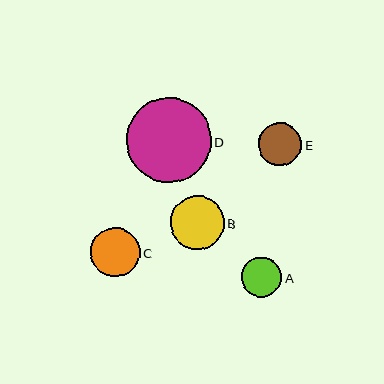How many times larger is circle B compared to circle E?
Circle B is approximately 1.2 times the size of circle E.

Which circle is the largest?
Circle D is the largest with a size of approximately 85 pixels.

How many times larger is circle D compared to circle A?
Circle D is approximately 2.1 times the size of circle A.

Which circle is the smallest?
Circle A is the smallest with a size of approximately 40 pixels.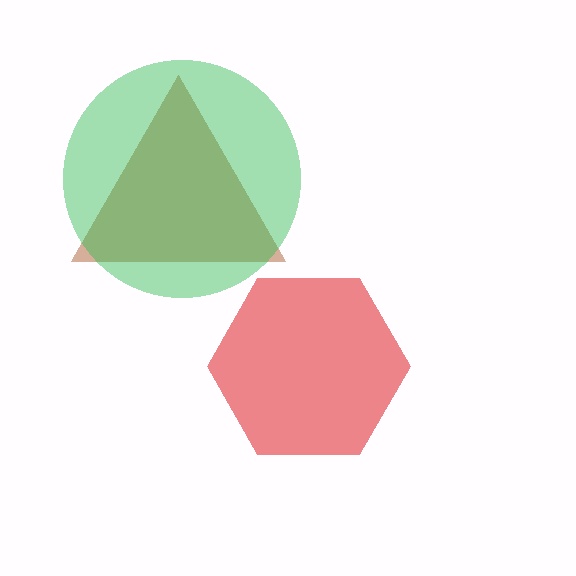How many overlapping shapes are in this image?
There are 3 overlapping shapes in the image.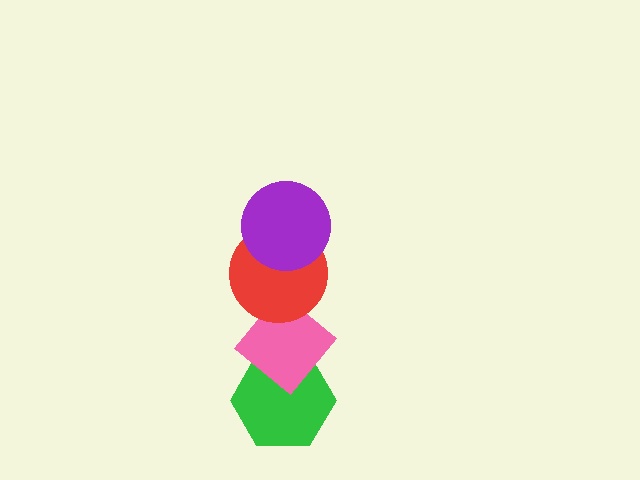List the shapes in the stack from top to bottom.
From top to bottom: the purple circle, the red circle, the pink diamond, the green hexagon.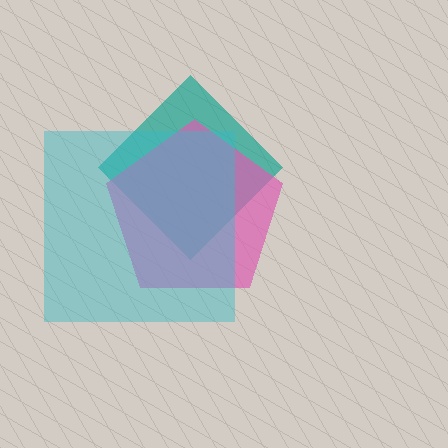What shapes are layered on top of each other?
The layered shapes are: a teal diamond, a pink pentagon, a cyan square.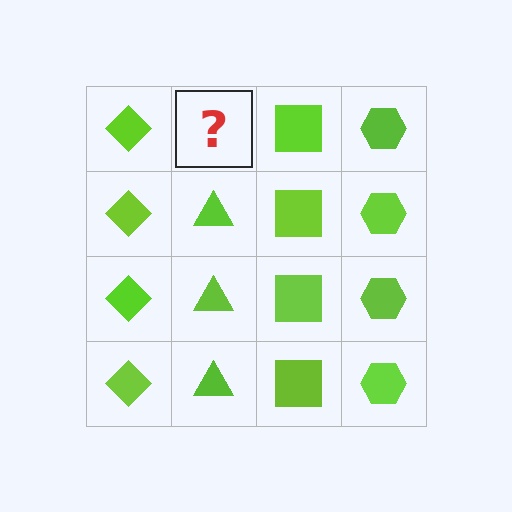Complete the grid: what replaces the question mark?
The question mark should be replaced with a lime triangle.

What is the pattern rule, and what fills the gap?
The rule is that each column has a consistent shape. The gap should be filled with a lime triangle.